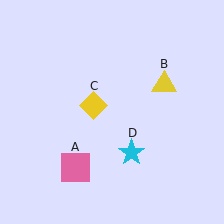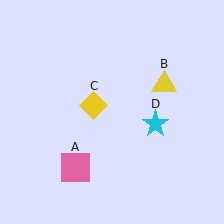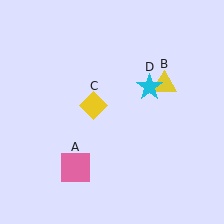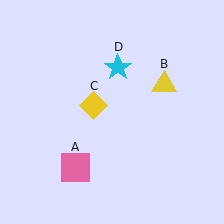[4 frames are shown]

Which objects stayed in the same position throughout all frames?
Pink square (object A) and yellow triangle (object B) and yellow diamond (object C) remained stationary.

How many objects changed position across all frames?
1 object changed position: cyan star (object D).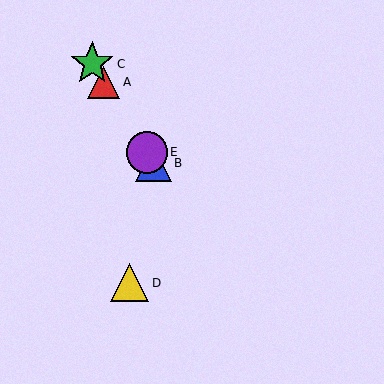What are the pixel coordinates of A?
Object A is at (104, 82).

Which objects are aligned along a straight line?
Objects A, B, C, E are aligned along a straight line.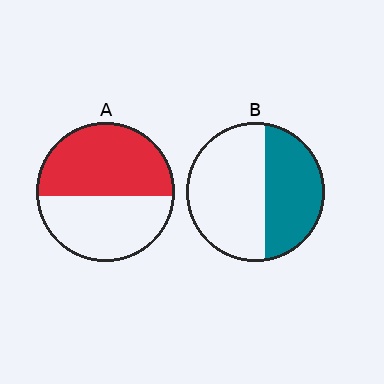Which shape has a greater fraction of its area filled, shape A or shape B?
Shape A.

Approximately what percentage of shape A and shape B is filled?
A is approximately 55% and B is approximately 40%.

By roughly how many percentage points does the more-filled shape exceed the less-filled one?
By roughly 10 percentage points (A over B).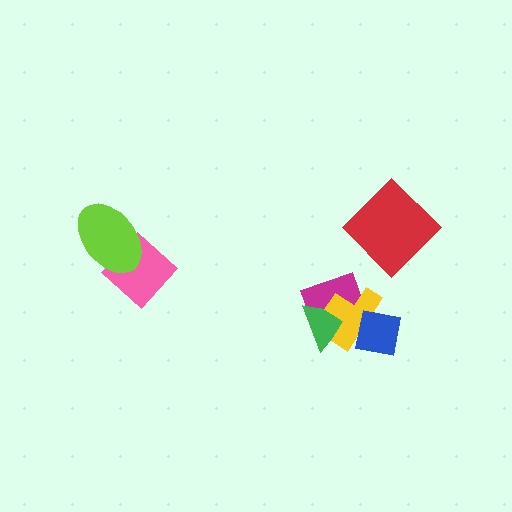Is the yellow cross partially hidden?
Yes, it is partially covered by another shape.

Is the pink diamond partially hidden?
Yes, it is partially covered by another shape.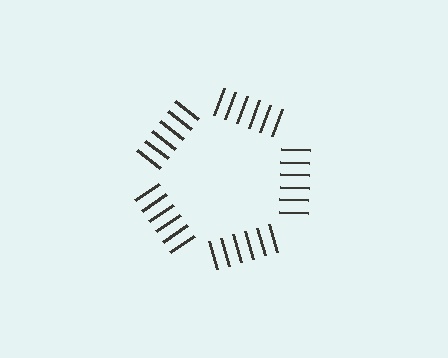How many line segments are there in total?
30 — 6 along each of the 5 edges.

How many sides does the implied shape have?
5 sides — the line-ends trace a pentagon.